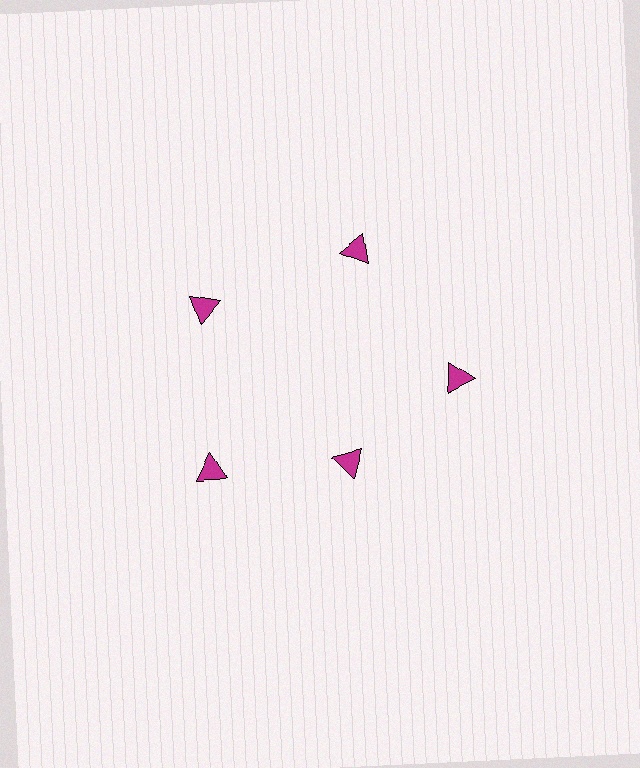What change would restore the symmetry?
The symmetry would be restored by moving it outward, back onto the ring so that all 5 triangles sit at equal angles and equal distance from the center.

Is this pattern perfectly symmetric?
No. The 5 magenta triangles are arranged in a ring, but one element near the 5 o'clock position is pulled inward toward the center, breaking the 5-fold rotational symmetry.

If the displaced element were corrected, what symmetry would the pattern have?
It would have 5-fold rotational symmetry — the pattern would map onto itself every 72 degrees.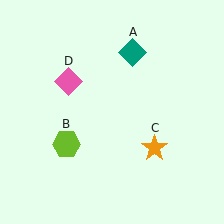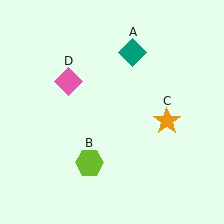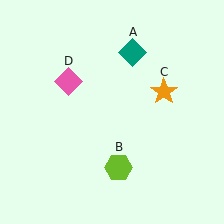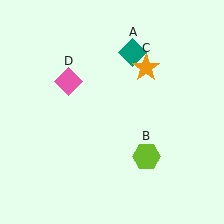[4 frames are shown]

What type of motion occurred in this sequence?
The lime hexagon (object B), orange star (object C) rotated counterclockwise around the center of the scene.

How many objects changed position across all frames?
2 objects changed position: lime hexagon (object B), orange star (object C).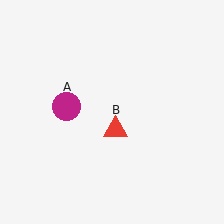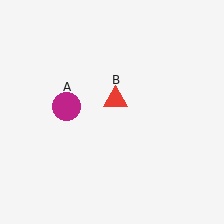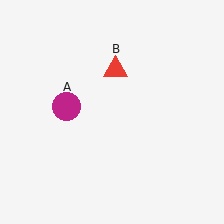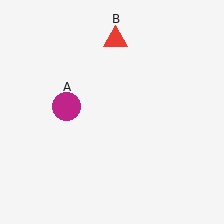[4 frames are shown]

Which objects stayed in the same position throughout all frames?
Magenta circle (object A) remained stationary.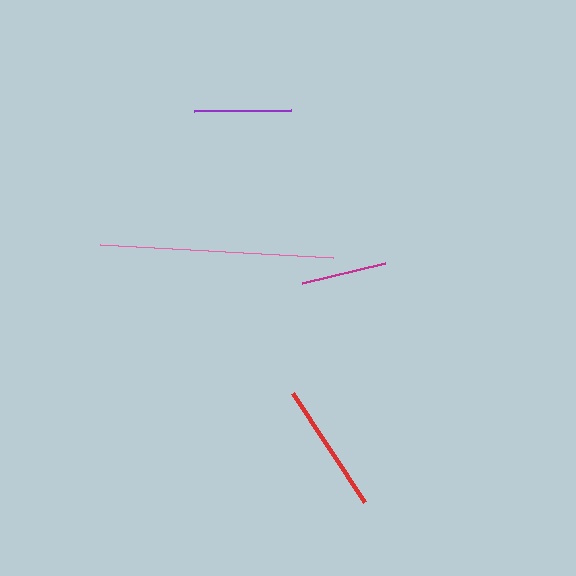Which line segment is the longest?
The pink line is the longest at approximately 234 pixels.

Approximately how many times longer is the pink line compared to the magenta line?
The pink line is approximately 2.7 times the length of the magenta line.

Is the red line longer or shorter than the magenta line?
The red line is longer than the magenta line.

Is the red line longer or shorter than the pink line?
The pink line is longer than the red line.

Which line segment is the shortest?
The magenta line is the shortest at approximately 86 pixels.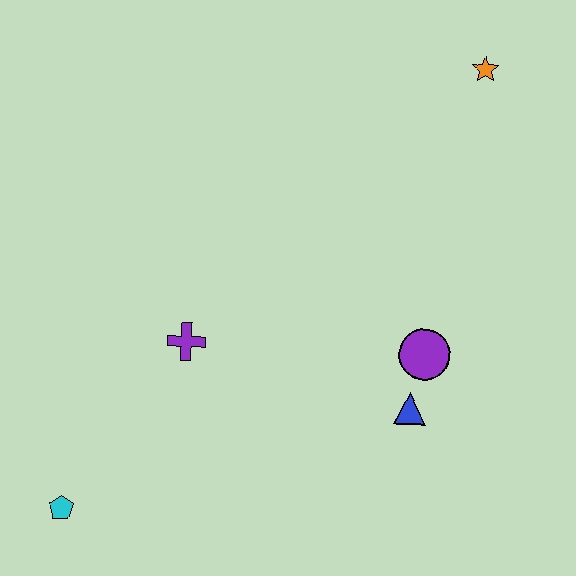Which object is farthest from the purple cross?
The orange star is farthest from the purple cross.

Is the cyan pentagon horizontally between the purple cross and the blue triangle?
No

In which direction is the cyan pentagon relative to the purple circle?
The cyan pentagon is to the left of the purple circle.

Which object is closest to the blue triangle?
The purple circle is closest to the blue triangle.